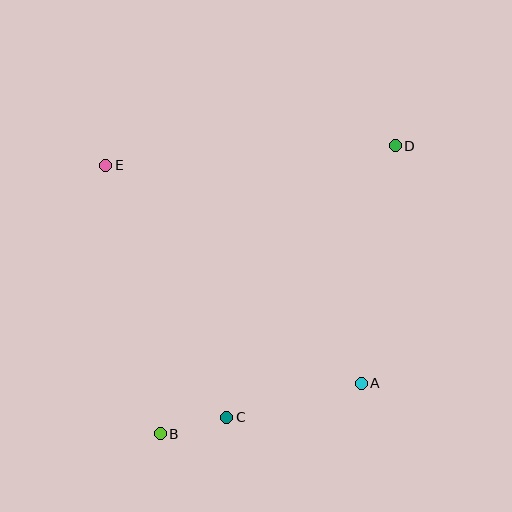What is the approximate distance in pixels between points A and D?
The distance between A and D is approximately 240 pixels.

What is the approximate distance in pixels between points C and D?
The distance between C and D is approximately 320 pixels.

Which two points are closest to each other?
Points B and C are closest to each other.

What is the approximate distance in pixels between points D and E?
The distance between D and E is approximately 291 pixels.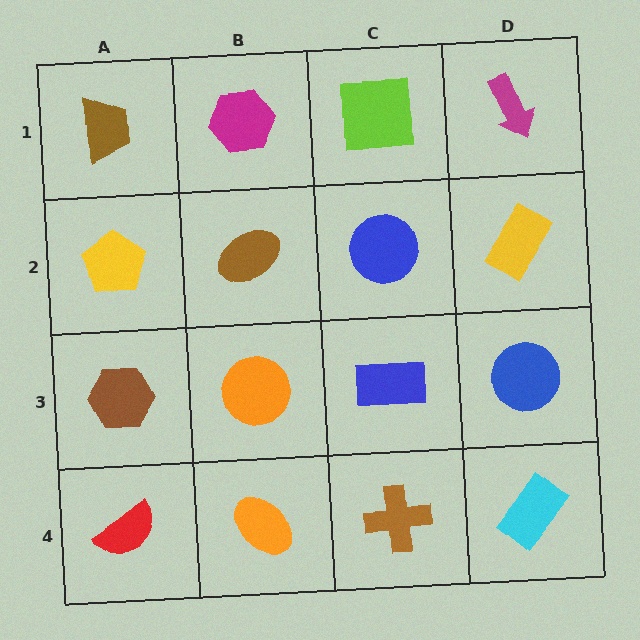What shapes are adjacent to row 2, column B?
A magenta hexagon (row 1, column B), an orange circle (row 3, column B), a yellow pentagon (row 2, column A), a blue circle (row 2, column C).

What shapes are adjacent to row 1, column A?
A yellow pentagon (row 2, column A), a magenta hexagon (row 1, column B).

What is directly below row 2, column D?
A blue circle.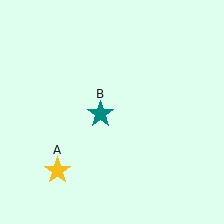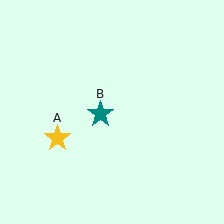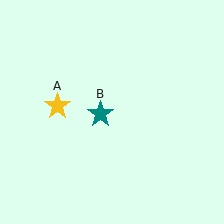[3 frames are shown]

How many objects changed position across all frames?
1 object changed position: yellow star (object A).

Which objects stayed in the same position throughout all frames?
Teal star (object B) remained stationary.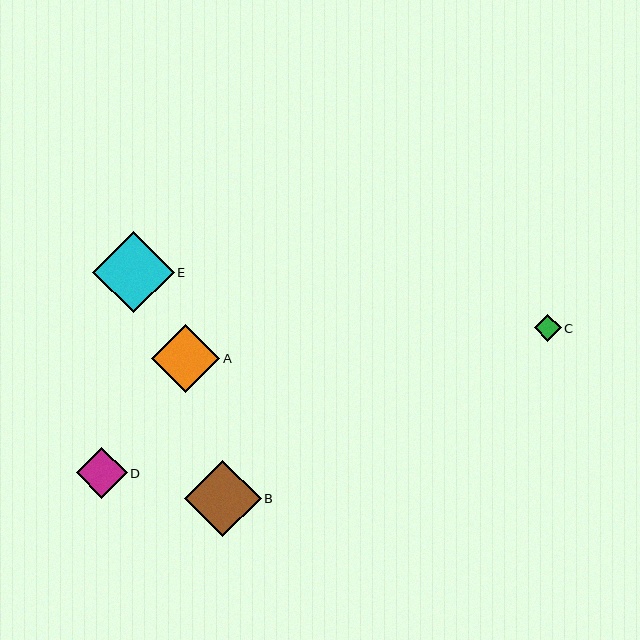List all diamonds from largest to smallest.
From largest to smallest: E, B, A, D, C.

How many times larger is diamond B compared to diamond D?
Diamond B is approximately 1.5 times the size of diamond D.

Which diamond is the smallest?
Diamond C is the smallest with a size of approximately 27 pixels.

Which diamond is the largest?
Diamond E is the largest with a size of approximately 82 pixels.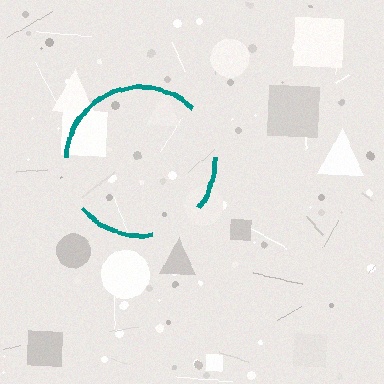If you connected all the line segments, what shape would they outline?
They would outline a circle.